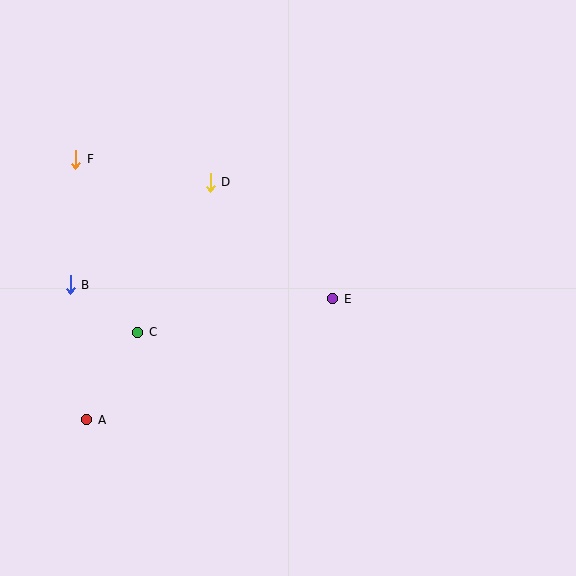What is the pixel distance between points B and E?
The distance between B and E is 263 pixels.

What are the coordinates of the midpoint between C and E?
The midpoint between C and E is at (235, 316).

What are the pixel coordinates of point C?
Point C is at (138, 332).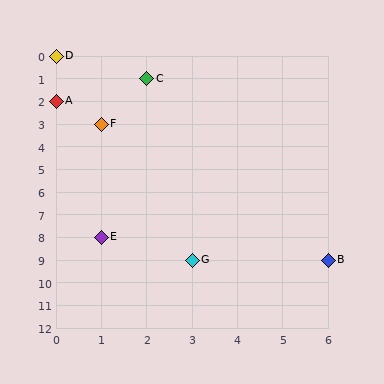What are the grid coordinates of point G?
Point G is at grid coordinates (3, 9).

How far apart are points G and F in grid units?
Points G and F are 2 columns and 6 rows apart (about 6.3 grid units diagonally).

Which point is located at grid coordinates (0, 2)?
Point A is at (0, 2).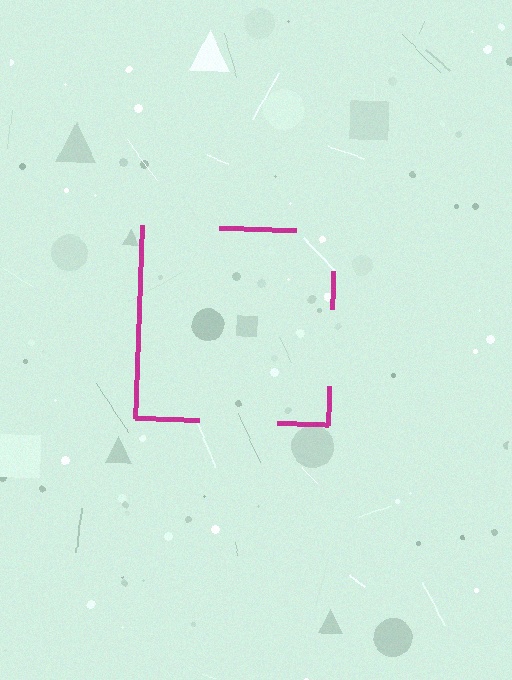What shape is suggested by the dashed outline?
The dashed outline suggests a square.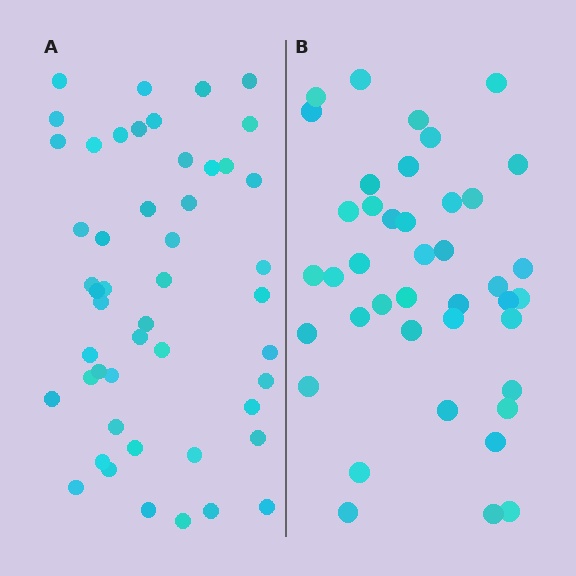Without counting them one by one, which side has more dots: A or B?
Region A (the left region) has more dots.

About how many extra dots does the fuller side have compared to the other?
Region A has roughly 8 or so more dots than region B.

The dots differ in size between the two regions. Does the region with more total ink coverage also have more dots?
No. Region B has more total ink coverage because its dots are larger, but region A actually contains more individual dots. Total area can be misleading — the number of items is what matters here.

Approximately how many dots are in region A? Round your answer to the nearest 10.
About 50 dots. (The exact count is 49, which rounds to 50.)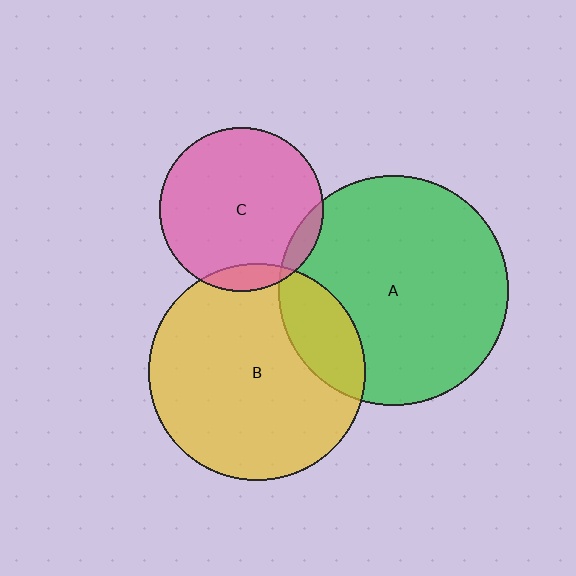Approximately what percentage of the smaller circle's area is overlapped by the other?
Approximately 10%.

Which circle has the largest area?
Circle A (green).